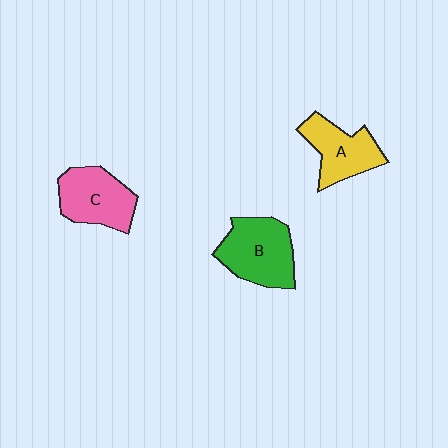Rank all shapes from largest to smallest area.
From largest to smallest: B (green), C (pink), A (yellow).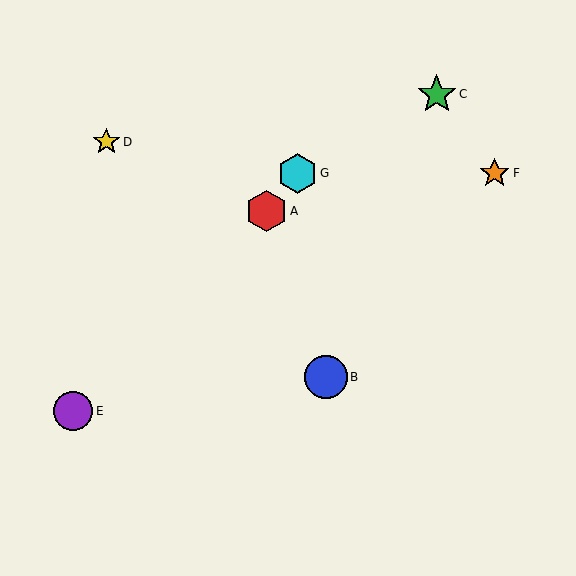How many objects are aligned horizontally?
2 objects (F, G) are aligned horizontally.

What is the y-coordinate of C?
Object C is at y≈94.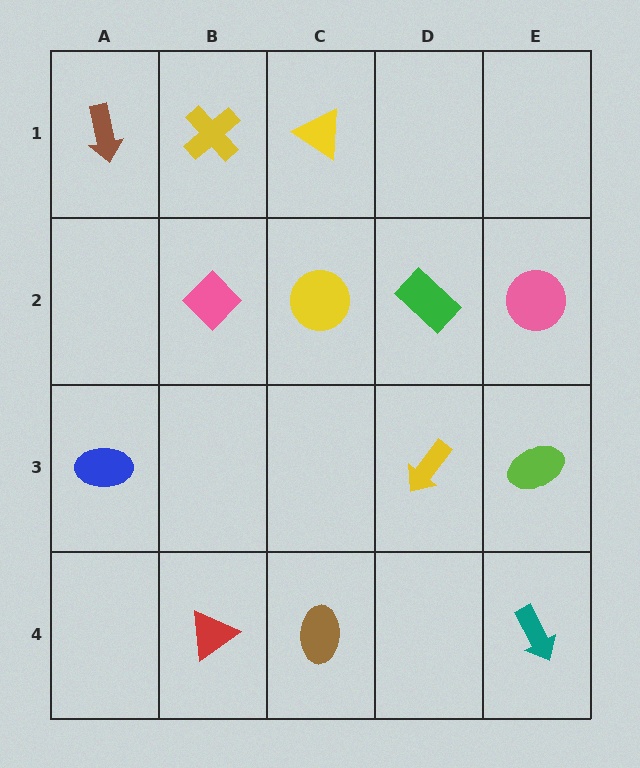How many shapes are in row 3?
3 shapes.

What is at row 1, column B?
A yellow cross.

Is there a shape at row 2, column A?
No, that cell is empty.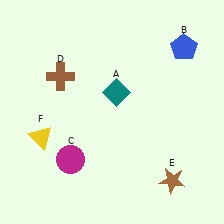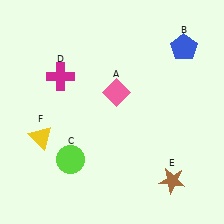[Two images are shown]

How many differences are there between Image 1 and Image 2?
There are 3 differences between the two images.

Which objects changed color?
A changed from teal to pink. C changed from magenta to lime. D changed from brown to magenta.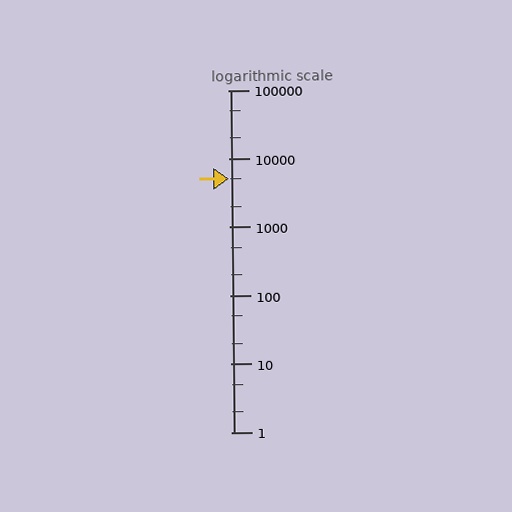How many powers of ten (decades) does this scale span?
The scale spans 5 decades, from 1 to 100000.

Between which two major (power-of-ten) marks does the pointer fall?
The pointer is between 1000 and 10000.